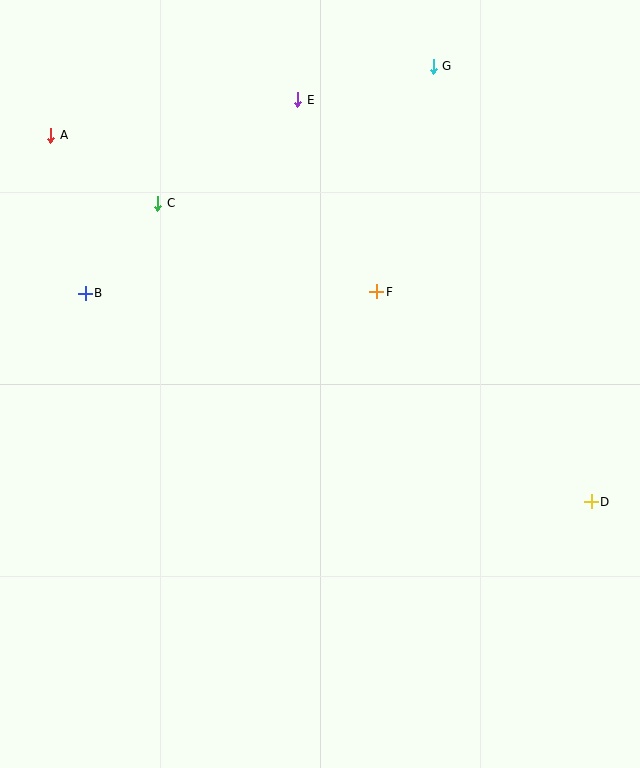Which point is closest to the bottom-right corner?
Point D is closest to the bottom-right corner.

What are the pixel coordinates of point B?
Point B is at (85, 293).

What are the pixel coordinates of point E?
Point E is at (298, 100).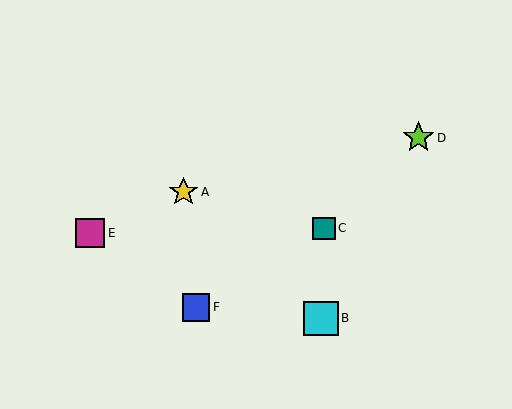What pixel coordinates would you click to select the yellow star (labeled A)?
Click at (184, 192) to select the yellow star A.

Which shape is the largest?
The cyan square (labeled B) is the largest.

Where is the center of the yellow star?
The center of the yellow star is at (184, 192).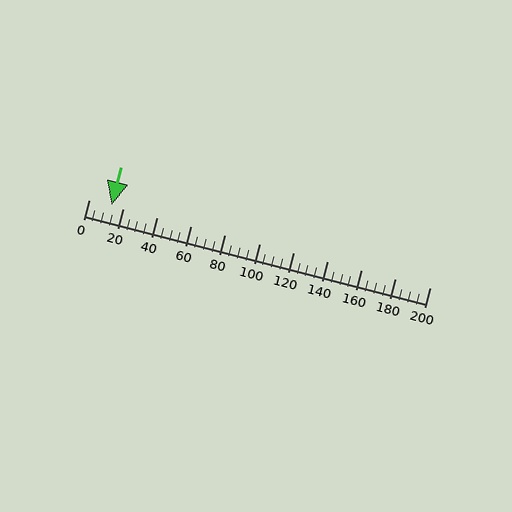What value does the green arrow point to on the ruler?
The green arrow points to approximately 14.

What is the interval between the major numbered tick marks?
The major tick marks are spaced 20 units apart.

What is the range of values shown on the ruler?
The ruler shows values from 0 to 200.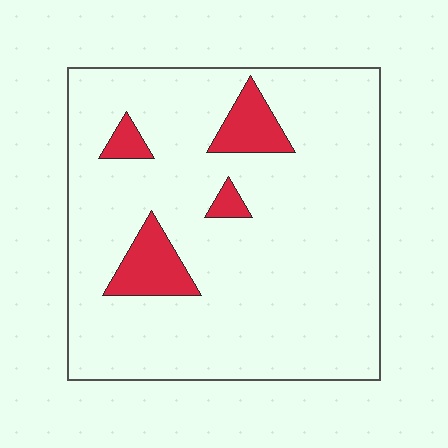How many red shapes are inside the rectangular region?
4.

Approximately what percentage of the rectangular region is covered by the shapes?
Approximately 10%.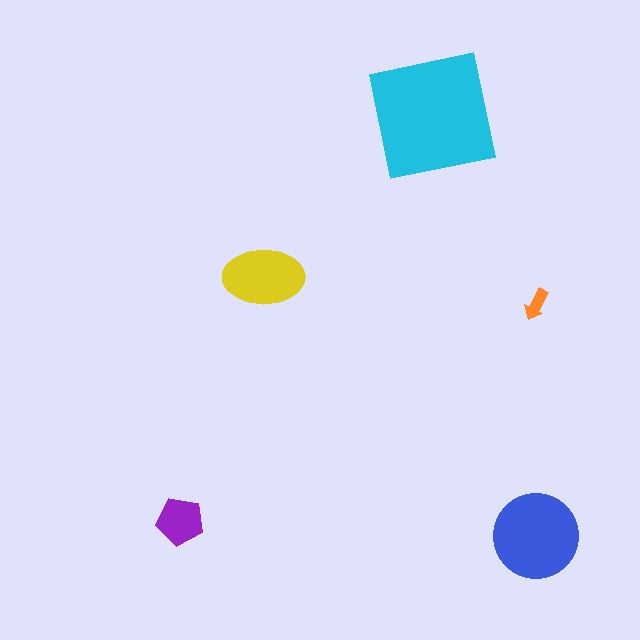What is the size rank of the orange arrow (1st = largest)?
5th.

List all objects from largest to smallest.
The cyan square, the blue circle, the yellow ellipse, the purple pentagon, the orange arrow.